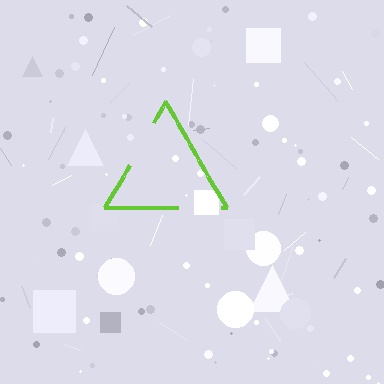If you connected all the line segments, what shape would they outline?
They would outline a triangle.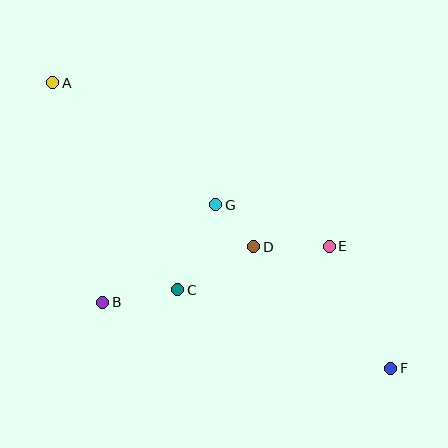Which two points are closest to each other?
Points D and G are closest to each other.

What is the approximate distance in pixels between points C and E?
The distance between C and E is approximately 158 pixels.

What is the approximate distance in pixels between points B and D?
The distance between B and D is approximately 161 pixels.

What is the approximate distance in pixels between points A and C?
The distance between A and C is approximately 241 pixels.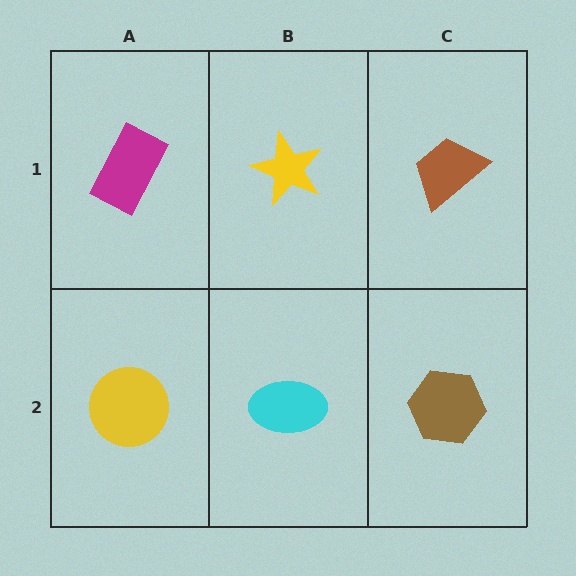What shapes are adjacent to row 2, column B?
A yellow star (row 1, column B), a yellow circle (row 2, column A), a brown hexagon (row 2, column C).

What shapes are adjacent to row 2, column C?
A brown trapezoid (row 1, column C), a cyan ellipse (row 2, column B).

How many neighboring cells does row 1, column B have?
3.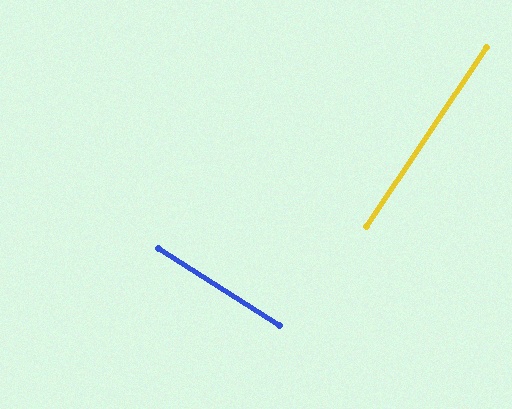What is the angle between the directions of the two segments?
Approximately 89 degrees.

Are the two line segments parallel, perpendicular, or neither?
Perpendicular — they meet at approximately 89°.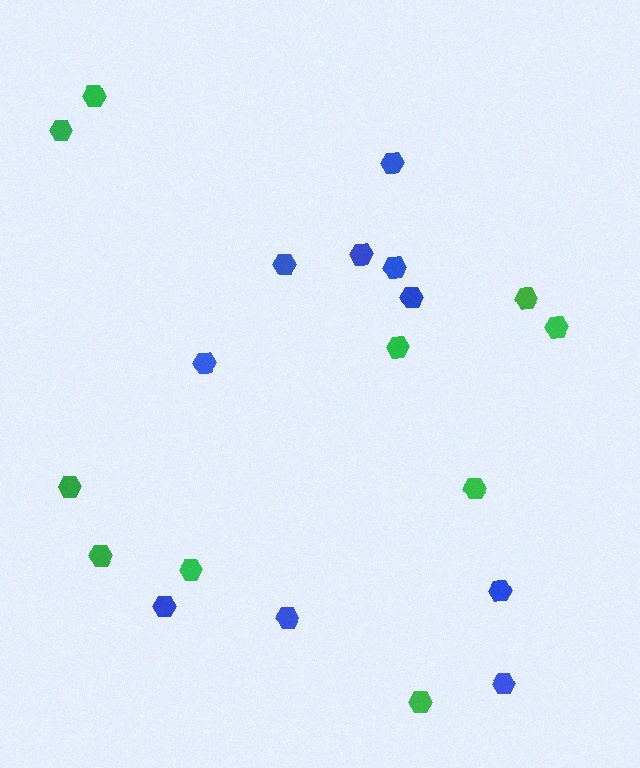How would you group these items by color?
There are 2 groups: one group of blue hexagons (10) and one group of green hexagons (10).